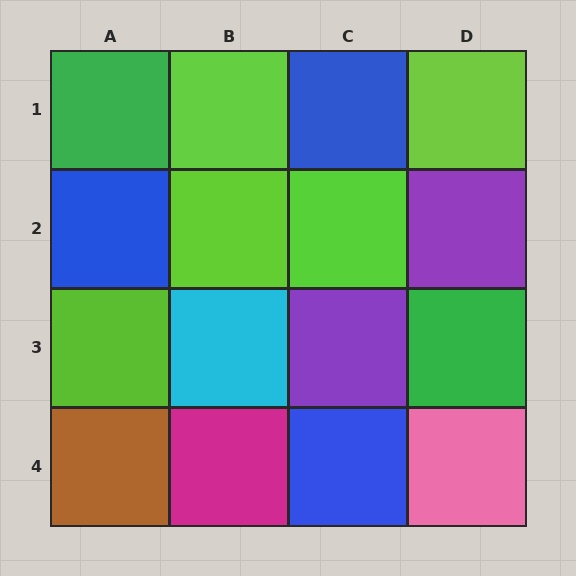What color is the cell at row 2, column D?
Purple.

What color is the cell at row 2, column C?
Lime.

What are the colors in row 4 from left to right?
Brown, magenta, blue, pink.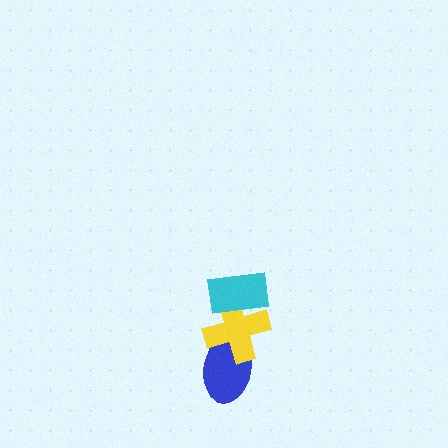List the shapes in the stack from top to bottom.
From top to bottom: the cyan rectangle, the yellow cross, the blue ellipse.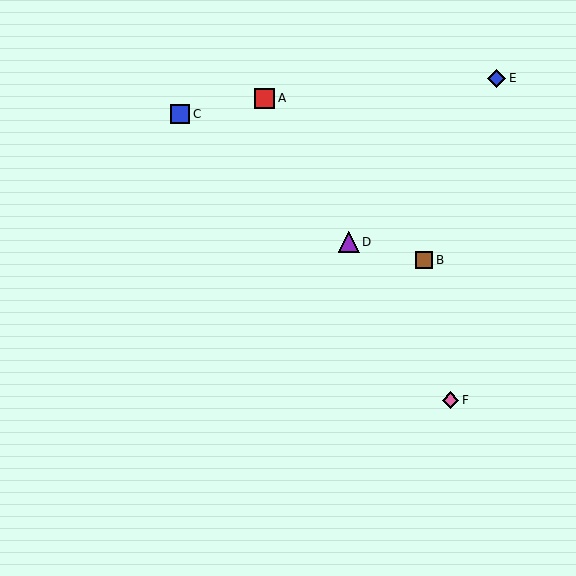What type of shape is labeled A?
Shape A is a red square.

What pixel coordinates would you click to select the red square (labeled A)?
Click at (265, 98) to select the red square A.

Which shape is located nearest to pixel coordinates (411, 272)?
The brown square (labeled B) at (424, 260) is nearest to that location.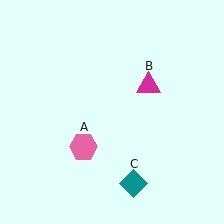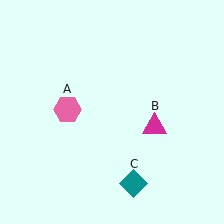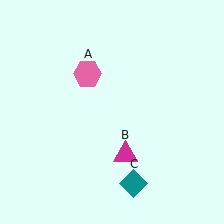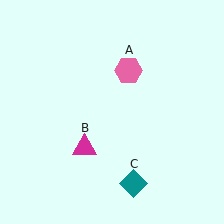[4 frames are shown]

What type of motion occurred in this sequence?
The pink hexagon (object A), magenta triangle (object B) rotated clockwise around the center of the scene.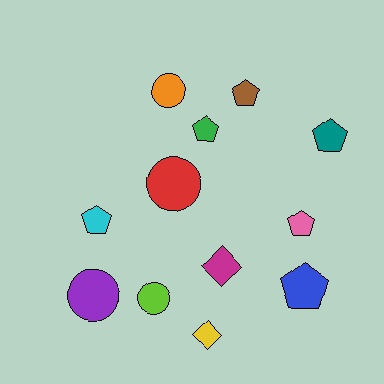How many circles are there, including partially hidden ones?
There are 4 circles.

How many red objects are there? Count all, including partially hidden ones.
There is 1 red object.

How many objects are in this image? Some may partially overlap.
There are 12 objects.